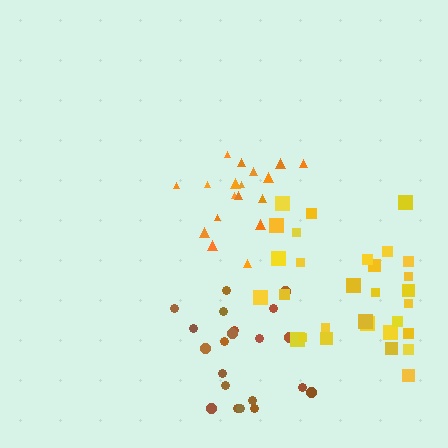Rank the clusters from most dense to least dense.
brown, orange, yellow.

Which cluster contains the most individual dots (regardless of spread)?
Yellow (30).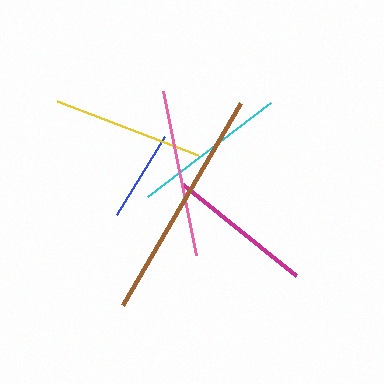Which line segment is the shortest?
The blue line is the shortest at approximately 92 pixels.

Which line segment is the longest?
The brown line is the longest at approximately 234 pixels.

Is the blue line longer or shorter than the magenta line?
The magenta line is longer than the blue line.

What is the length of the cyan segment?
The cyan segment is approximately 155 pixels long.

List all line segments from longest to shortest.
From longest to shortest: brown, pink, cyan, yellow, magenta, blue.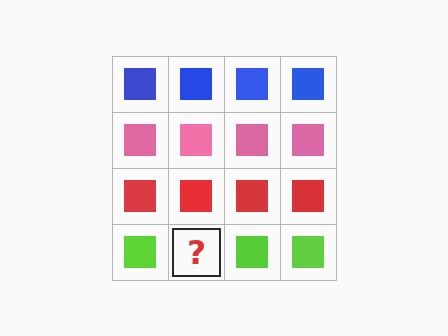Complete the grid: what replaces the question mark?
The question mark should be replaced with a lime square.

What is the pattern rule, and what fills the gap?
The rule is that each row has a consistent color. The gap should be filled with a lime square.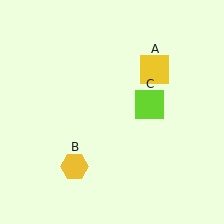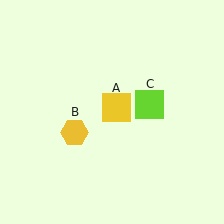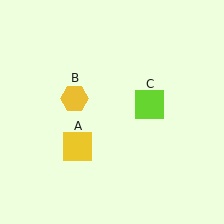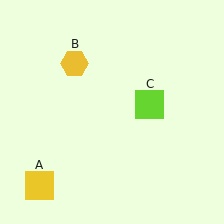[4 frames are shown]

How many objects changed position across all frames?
2 objects changed position: yellow square (object A), yellow hexagon (object B).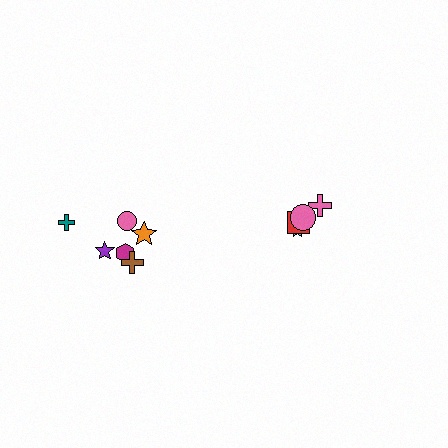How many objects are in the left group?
There are 6 objects.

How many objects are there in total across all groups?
There are 10 objects.